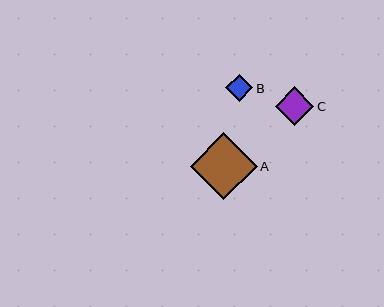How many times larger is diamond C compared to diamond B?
Diamond C is approximately 1.4 times the size of diamond B.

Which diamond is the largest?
Diamond A is the largest with a size of approximately 67 pixels.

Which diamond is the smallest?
Diamond B is the smallest with a size of approximately 27 pixels.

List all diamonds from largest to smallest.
From largest to smallest: A, C, B.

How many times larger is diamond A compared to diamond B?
Diamond A is approximately 2.5 times the size of diamond B.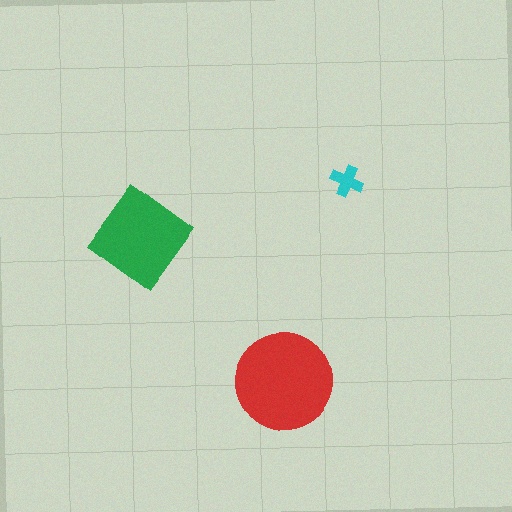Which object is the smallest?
The cyan cross.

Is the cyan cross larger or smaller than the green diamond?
Smaller.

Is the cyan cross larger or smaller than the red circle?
Smaller.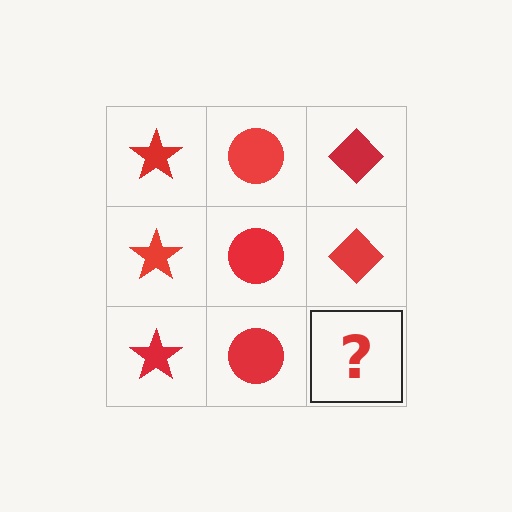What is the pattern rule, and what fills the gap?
The rule is that each column has a consistent shape. The gap should be filled with a red diamond.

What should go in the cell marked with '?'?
The missing cell should contain a red diamond.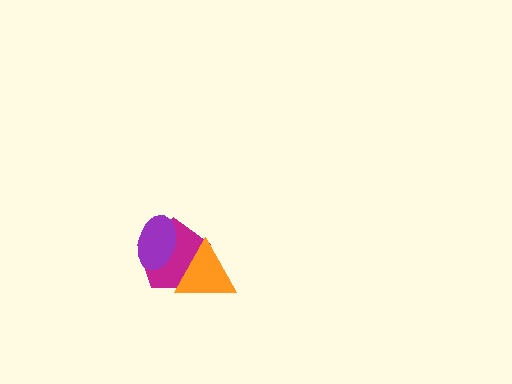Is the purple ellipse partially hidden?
No, no other shape covers it.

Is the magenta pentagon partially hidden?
Yes, it is partially covered by another shape.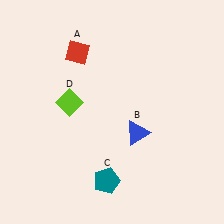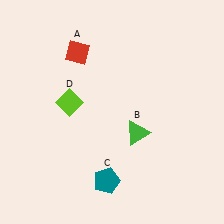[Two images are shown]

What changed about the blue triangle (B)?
In Image 1, B is blue. In Image 2, it changed to green.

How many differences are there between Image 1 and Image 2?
There is 1 difference between the two images.